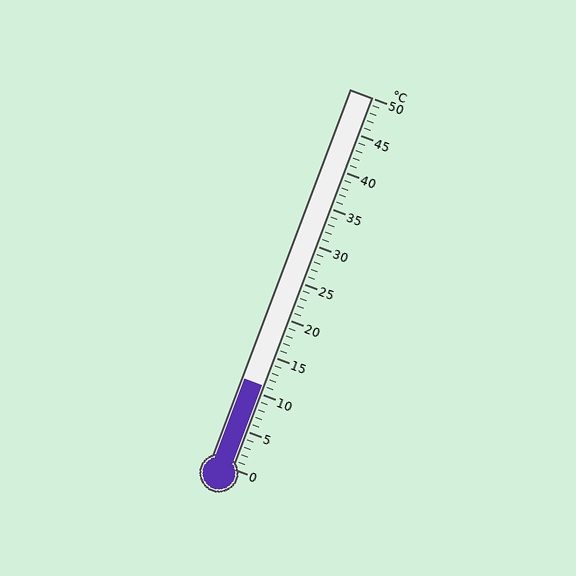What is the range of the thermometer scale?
The thermometer scale ranges from 0°C to 50°C.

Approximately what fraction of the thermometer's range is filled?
The thermometer is filled to approximately 20% of its range.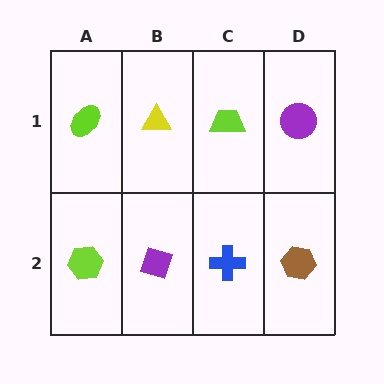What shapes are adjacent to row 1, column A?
A lime hexagon (row 2, column A), a yellow triangle (row 1, column B).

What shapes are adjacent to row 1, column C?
A blue cross (row 2, column C), a yellow triangle (row 1, column B), a purple circle (row 1, column D).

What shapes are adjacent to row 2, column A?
A lime ellipse (row 1, column A), a purple diamond (row 2, column B).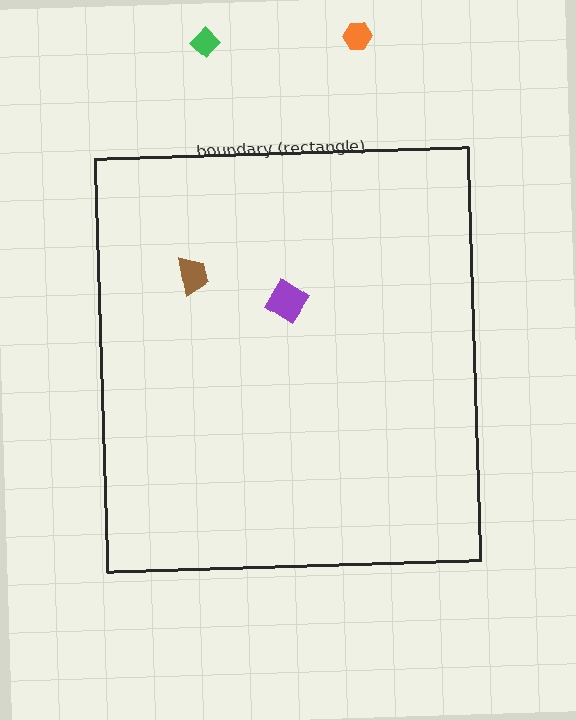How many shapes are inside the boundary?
2 inside, 2 outside.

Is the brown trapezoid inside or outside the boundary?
Inside.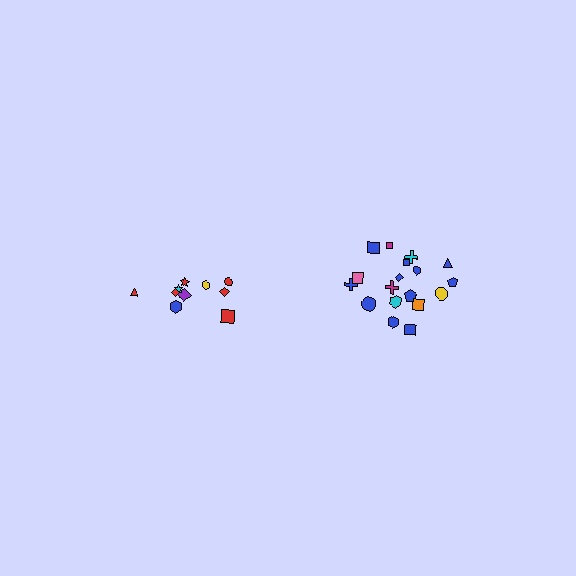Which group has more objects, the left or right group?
The right group.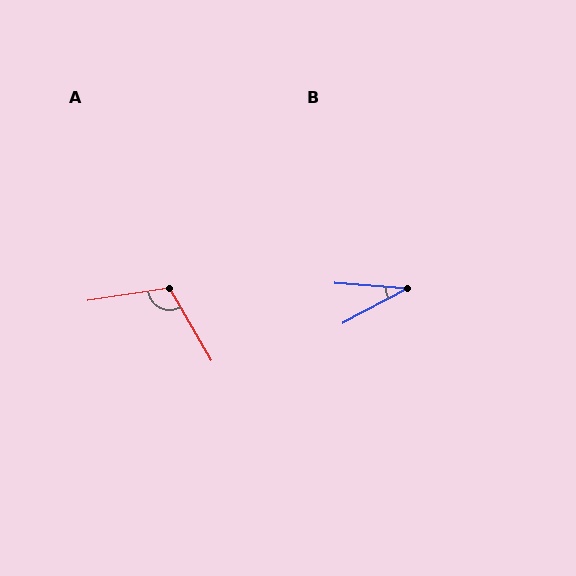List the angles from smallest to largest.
B (33°), A (111°).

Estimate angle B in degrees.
Approximately 33 degrees.